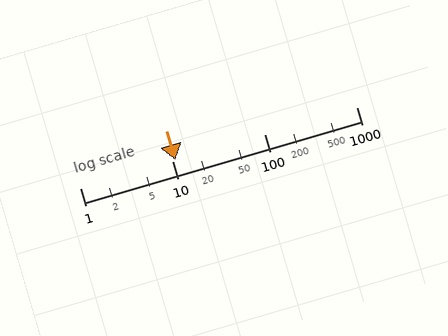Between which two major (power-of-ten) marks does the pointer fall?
The pointer is between 10 and 100.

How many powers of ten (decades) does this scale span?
The scale spans 3 decades, from 1 to 1000.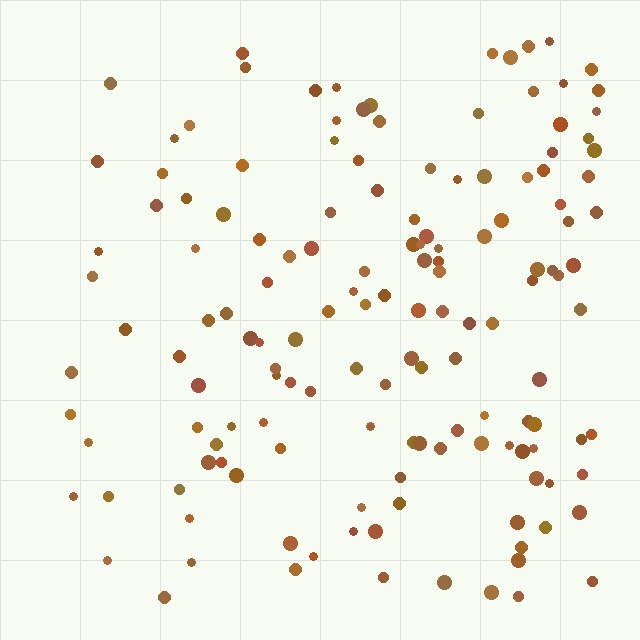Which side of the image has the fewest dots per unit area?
The left.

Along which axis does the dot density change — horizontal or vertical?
Horizontal.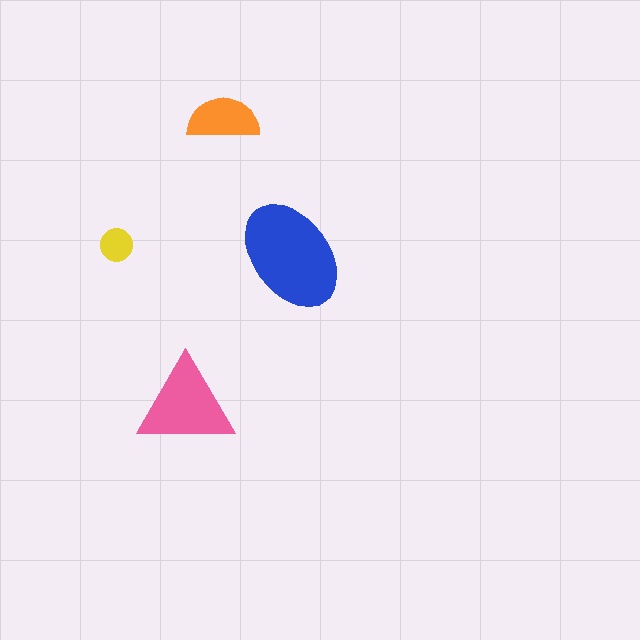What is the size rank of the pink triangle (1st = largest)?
2nd.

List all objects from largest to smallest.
The blue ellipse, the pink triangle, the orange semicircle, the yellow circle.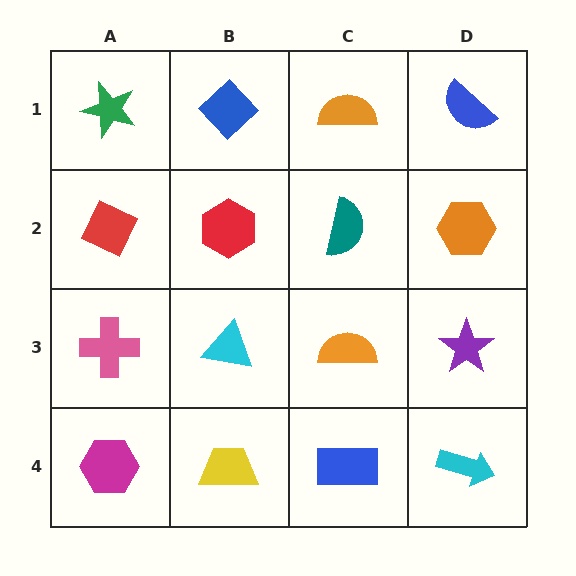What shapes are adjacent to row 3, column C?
A teal semicircle (row 2, column C), a blue rectangle (row 4, column C), a cyan triangle (row 3, column B), a purple star (row 3, column D).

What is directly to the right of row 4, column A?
A yellow trapezoid.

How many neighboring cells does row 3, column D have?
3.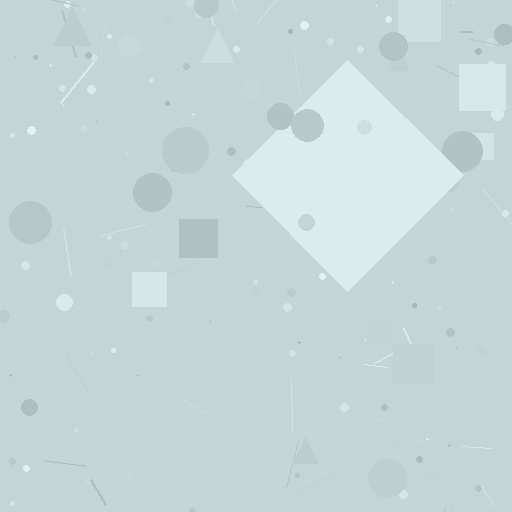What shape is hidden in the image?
A diamond is hidden in the image.